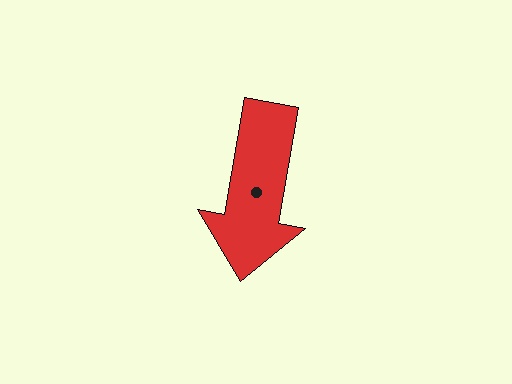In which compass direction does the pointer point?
South.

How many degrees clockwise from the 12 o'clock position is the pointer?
Approximately 190 degrees.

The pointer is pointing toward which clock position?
Roughly 6 o'clock.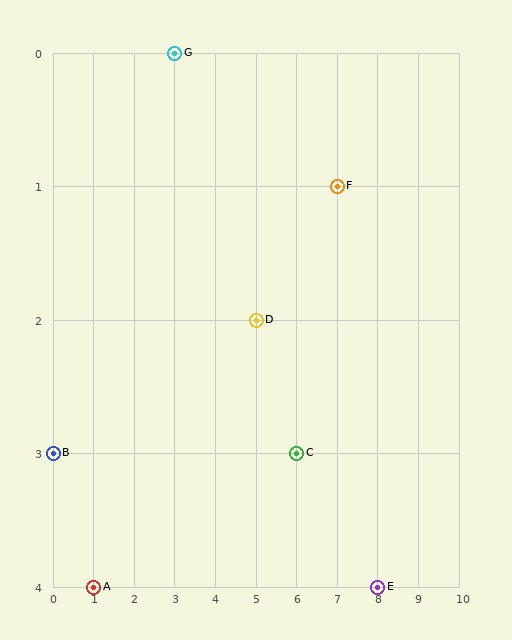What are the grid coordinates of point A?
Point A is at grid coordinates (1, 4).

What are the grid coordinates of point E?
Point E is at grid coordinates (8, 4).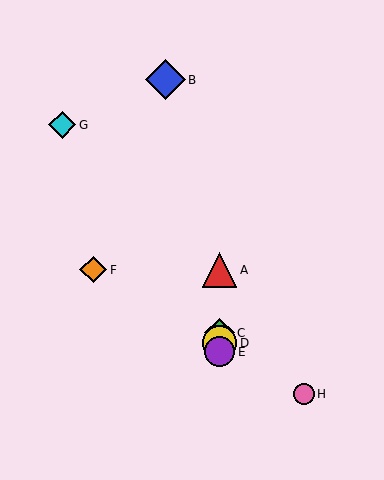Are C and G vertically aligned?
No, C is at x≈220 and G is at x≈62.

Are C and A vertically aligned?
Yes, both are at x≈220.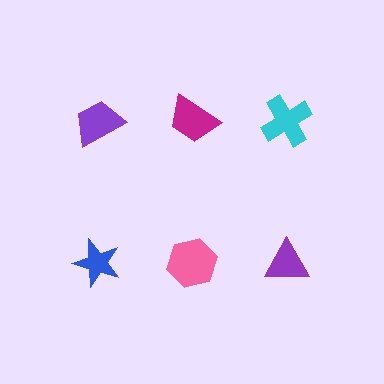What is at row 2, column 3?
A purple triangle.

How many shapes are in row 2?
3 shapes.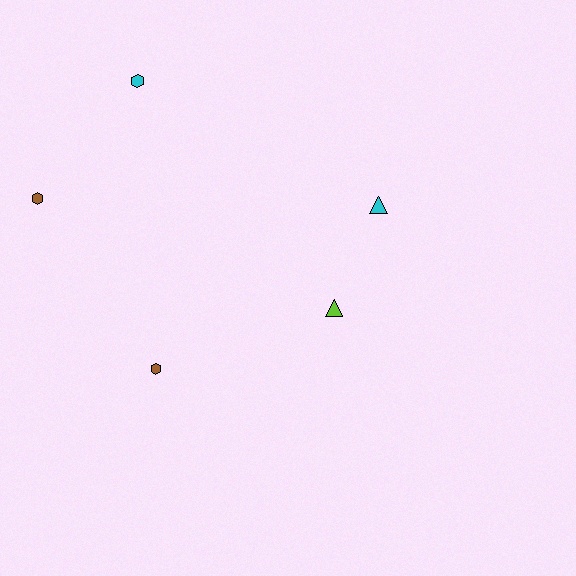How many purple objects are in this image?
There are no purple objects.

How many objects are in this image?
There are 5 objects.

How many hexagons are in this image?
There are 3 hexagons.